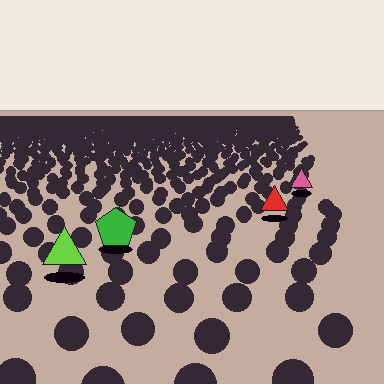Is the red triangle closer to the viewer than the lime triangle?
No. The lime triangle is closer — you can tell from the texture gradient: the ground texture is coarser near it.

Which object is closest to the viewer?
The lime triangle is closest. The texture marks near it are larger and more spread out.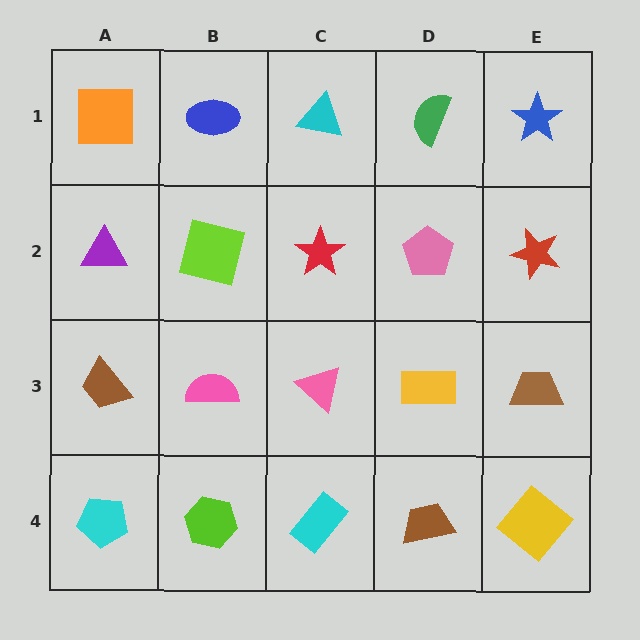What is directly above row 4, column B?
A pink semicircle.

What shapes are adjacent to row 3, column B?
A lime square (row 2, column B), a lime hexagon (row 4, column B), a brown trapezoid (row 3, column A), a pink triangle (row 3, column C).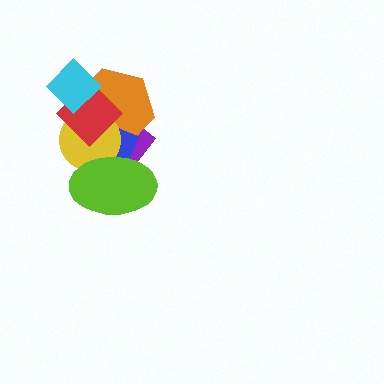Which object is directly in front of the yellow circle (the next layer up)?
The red diamond is directly in front of the yellow circle.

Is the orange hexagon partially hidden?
Yes, it is partially covered by another shape.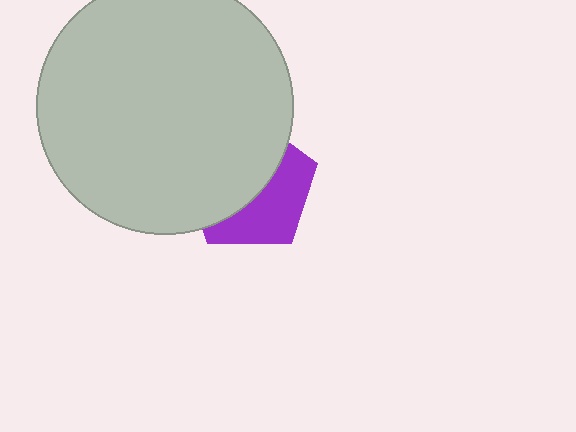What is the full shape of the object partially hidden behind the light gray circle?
The partially hidden object is a purple pentagon.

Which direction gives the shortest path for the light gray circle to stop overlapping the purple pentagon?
Moving toward the upper-left gives the shortest separation.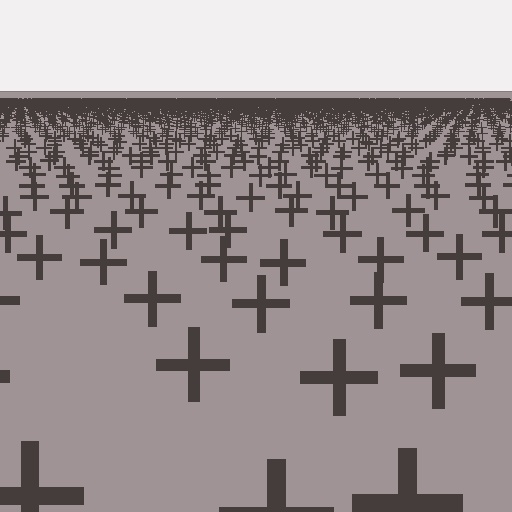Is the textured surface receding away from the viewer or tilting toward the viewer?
The surface is receding away from the viewer. Texture elements get smaller and denser toward the top.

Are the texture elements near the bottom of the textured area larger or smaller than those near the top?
Larger. Near the bottom, elements are closer to the viewer and appear at a bigger on-screen size.